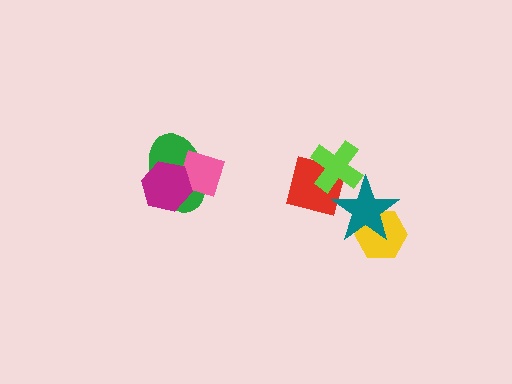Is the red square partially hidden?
Yes, it is partially covered by another shape.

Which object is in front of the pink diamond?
The magenta hexagon is in front of the pink diamond.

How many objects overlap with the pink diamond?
2 objects overlap with the pink diamond.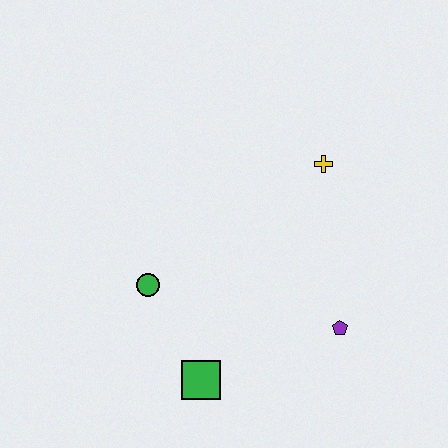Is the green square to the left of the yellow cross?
Yes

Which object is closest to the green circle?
The green square is closest to the green circle.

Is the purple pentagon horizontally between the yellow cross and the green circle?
No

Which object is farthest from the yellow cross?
The green square is farthest from the yellow cross.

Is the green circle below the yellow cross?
Yes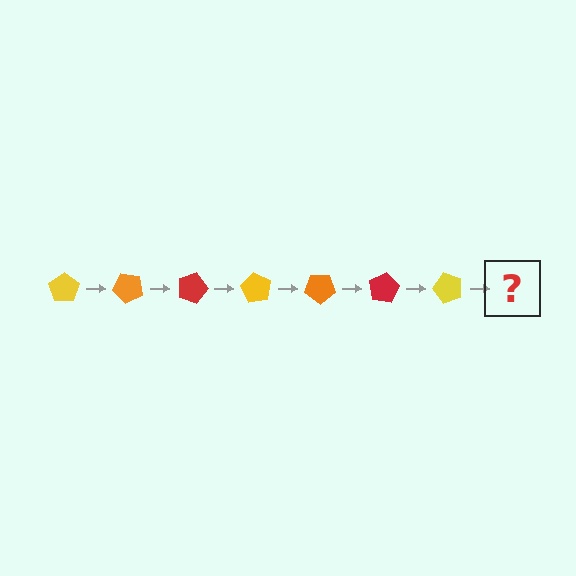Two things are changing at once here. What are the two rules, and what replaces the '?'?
The two rules are that it rotates 45 degrees each step and the color cycles through yellow, orange, and red. The '?' should be an orange pentagon, rotated 315 degrees from the start.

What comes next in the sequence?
The next element should be an orange pentagon, rotated 315 degrees from the start.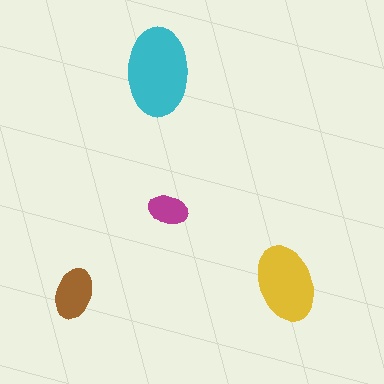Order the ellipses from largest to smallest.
the cyan one, the yellow one, the brown one, the magenta one.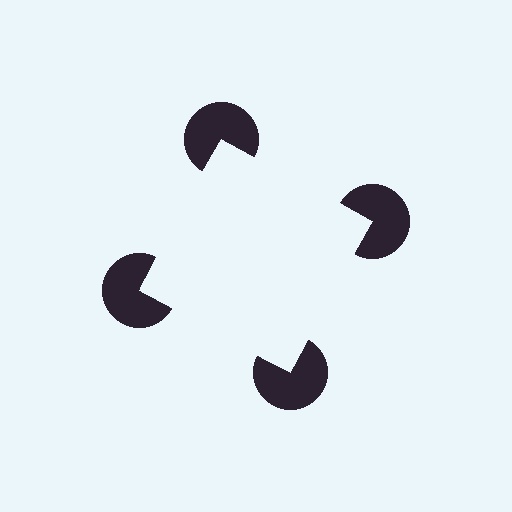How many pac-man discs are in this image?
There are 4 — one at each vertex of the illusory square.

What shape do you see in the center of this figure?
An illusory square — its edges are inferred from the aligned wedge cuts in the pac-man discs, not physically drawn.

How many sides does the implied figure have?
4 sides.